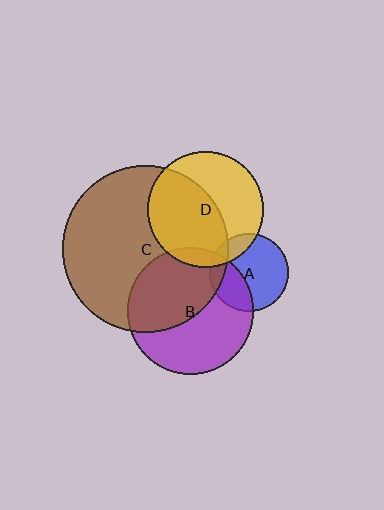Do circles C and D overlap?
Yes.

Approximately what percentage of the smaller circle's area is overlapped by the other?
Approximately 55%.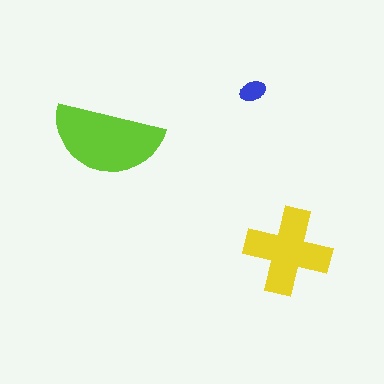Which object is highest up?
The blue ellipse is topmost.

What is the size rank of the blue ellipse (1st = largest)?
3rd.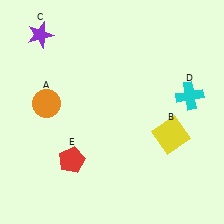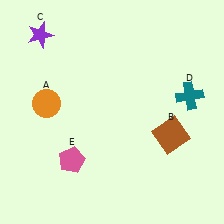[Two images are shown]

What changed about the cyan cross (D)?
In Image 1, D is cyan. In Image 2, it changed to teal.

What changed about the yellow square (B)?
In Image 1, B is yellow. In Image 2, it changed to brown.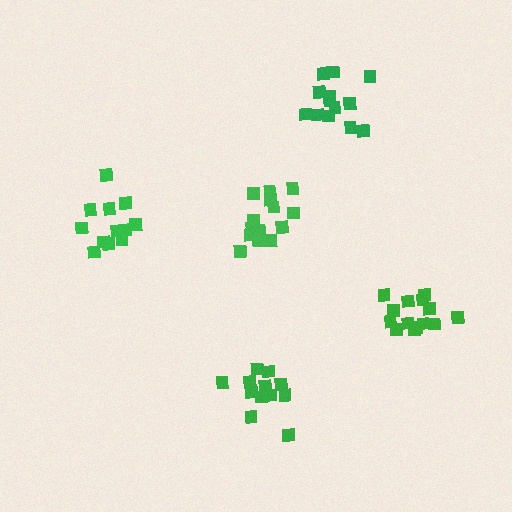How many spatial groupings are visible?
There are 5 spatial groupings.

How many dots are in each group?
Group 1: 14 dots, Group 2: 12 dots, Group 3: 15 dots, Group 4: 12 dots, Group 5: 14 dots (67 total).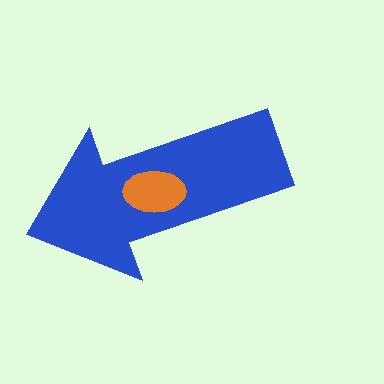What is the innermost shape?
The orange ellipse.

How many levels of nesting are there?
2.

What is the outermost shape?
The blue arrow.